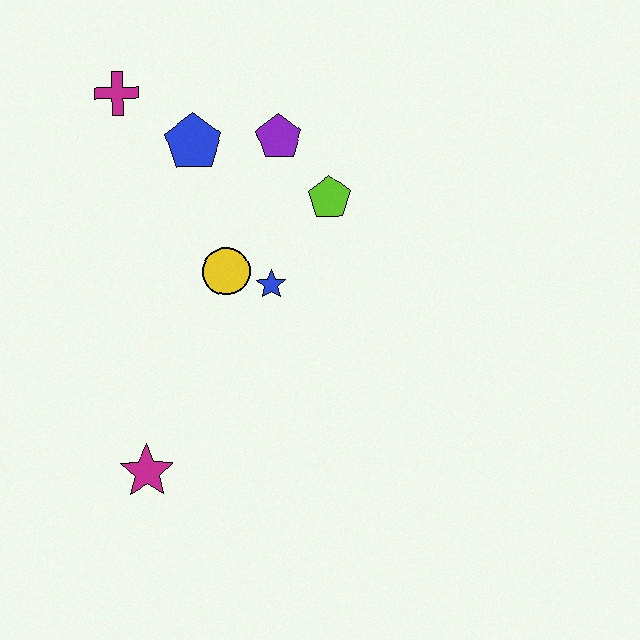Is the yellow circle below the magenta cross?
Yes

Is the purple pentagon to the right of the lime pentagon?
No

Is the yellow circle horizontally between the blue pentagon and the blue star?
Yes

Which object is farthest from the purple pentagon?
The magenta star is farthest from the purple pentagon.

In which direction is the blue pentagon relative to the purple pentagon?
The blue pentagon is to the left of the purple pentagon.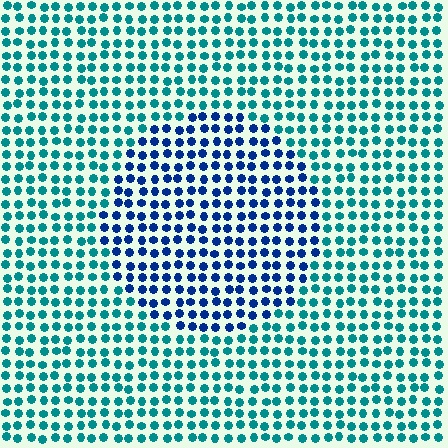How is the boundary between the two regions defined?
The boundary is defined purely by a slight shift in hue (about 43 degrees). Spacing, size, and orientation are identical on both sides.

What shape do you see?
I see a circle.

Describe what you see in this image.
The image is filled with small teal elements in a uniform arrangement. A circle-shaped region is visible where the elements are tinted to a slightly different hue, forming a subtle color boundary.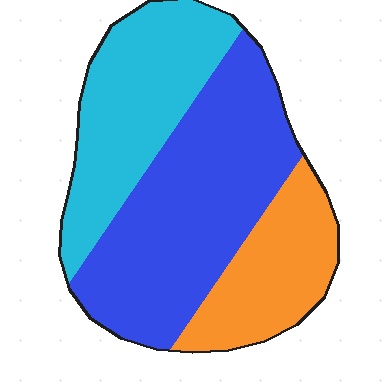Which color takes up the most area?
Blue, at roughly 45%.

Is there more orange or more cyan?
Cyan.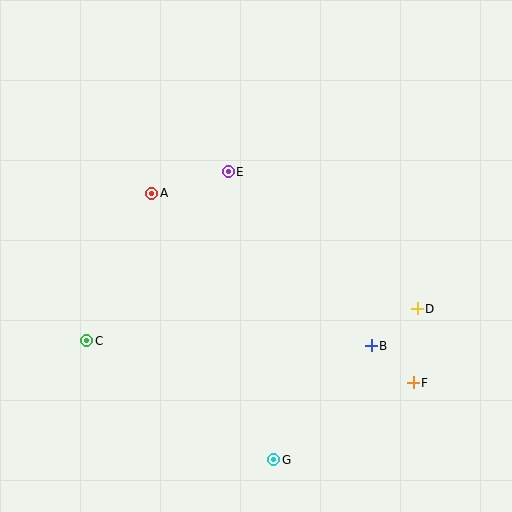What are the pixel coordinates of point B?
Point B is at (371, 346).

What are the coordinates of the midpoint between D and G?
The midpoint between D and G is at (345, 384).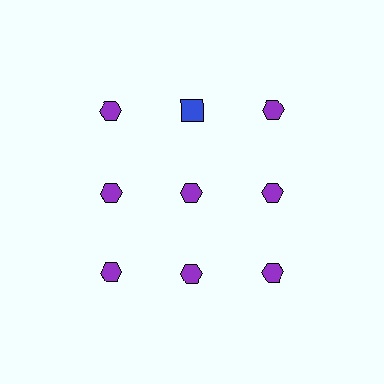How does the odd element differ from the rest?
It differs in both color (blue instead of purple) and shape (square instead of hexagon).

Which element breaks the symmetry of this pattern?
The blue square in the top row, second from left column breaks the symmetry. All other shapes are purple hexagons.